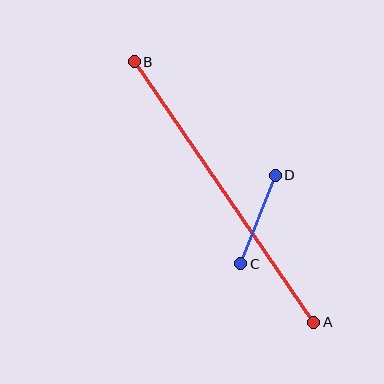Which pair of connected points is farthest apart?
Points A and B are farthest apart.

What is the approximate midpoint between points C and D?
The midpoint is at approximately (258, 220) pixels.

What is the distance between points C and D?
The distance is approximately 95 pixels.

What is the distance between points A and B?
The distance is approximately 316 pixels.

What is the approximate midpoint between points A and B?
The midpoint is at approximately (224, 192) pixels.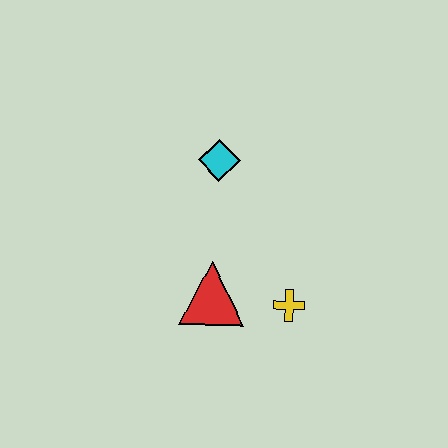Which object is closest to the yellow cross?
The red triangle is closest to the yellow cross.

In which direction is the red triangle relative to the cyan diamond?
The red triangle is below the cyan diamond.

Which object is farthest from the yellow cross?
The cyan diamond is farthest from the yellow cross.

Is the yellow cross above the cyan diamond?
No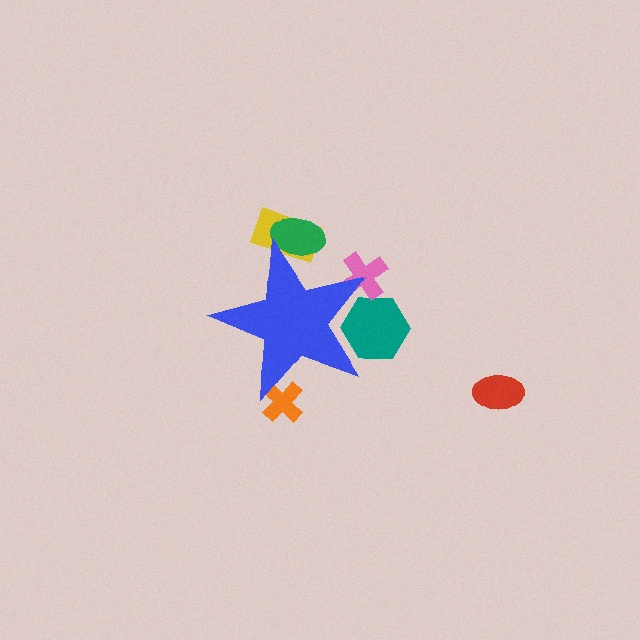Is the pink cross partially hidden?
Yes, the pink cross is partially hidden behind the blue star.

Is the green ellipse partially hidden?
Yes, the green ellipse is partially hidden behind the blue star.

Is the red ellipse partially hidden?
No, the red ellipse is fully visible.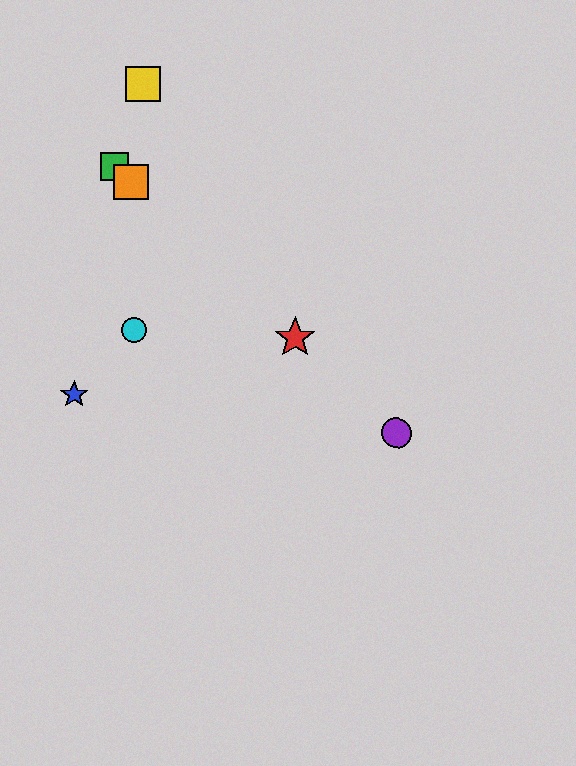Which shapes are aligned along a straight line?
The red star, the green square, the purple circle, the orange square are aligned along a straight line.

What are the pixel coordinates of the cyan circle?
The cyan circle is at (134, 330).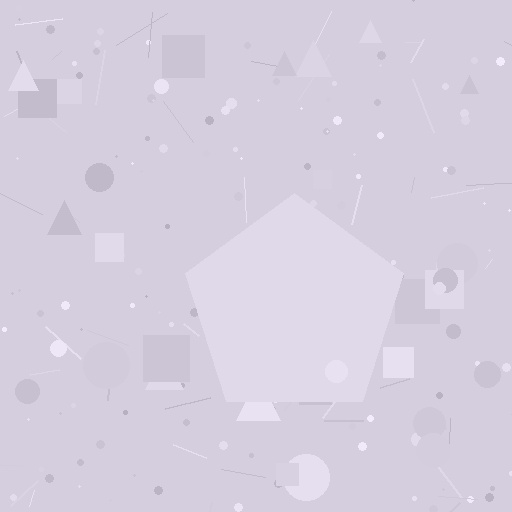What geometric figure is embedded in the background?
A pentagon is embedded in the background.